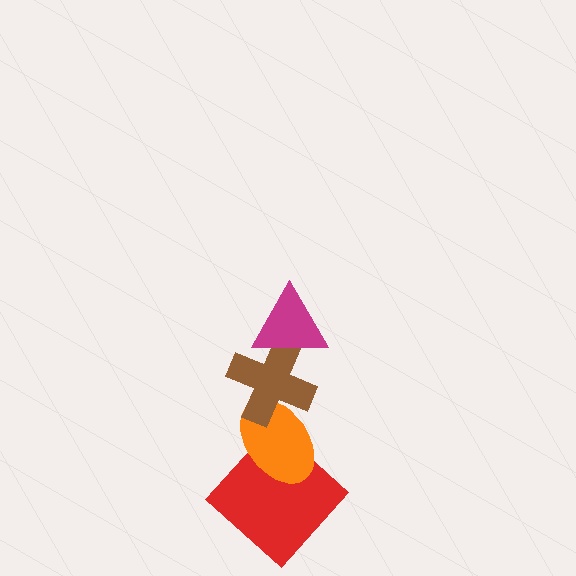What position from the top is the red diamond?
The red diamond is 4th from the top.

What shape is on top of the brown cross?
The magenta triangle is on top of the brown cross.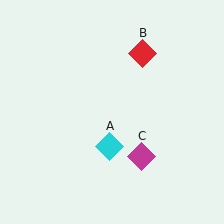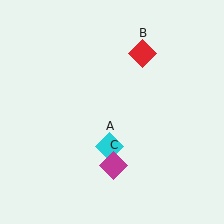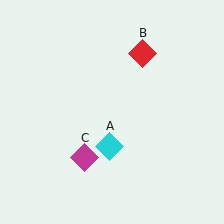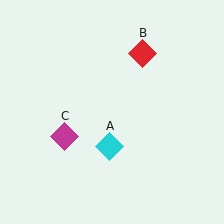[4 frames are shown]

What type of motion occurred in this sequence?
The magenta diamond (object C) rotated clockwise around the center of the scene.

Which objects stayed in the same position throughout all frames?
Cyan diamond (object A) and red diamond (object B) remained stationary.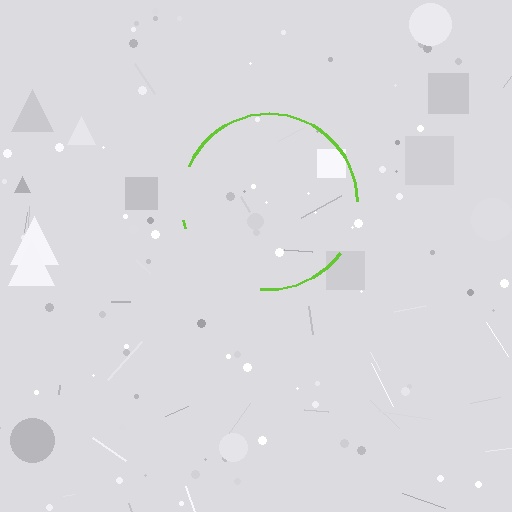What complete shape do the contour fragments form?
The contour fragments form a circle.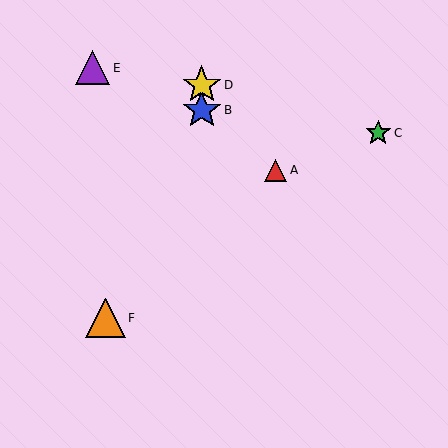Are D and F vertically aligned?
No, D is at x≈202 and F is at x≈105.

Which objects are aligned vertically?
Objects B, D are aligned vertically.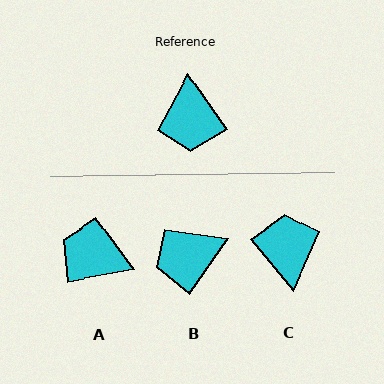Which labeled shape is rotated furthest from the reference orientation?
C, about 175 degrees away.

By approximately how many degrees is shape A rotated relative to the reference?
Approximately 115 degrees clockwise.